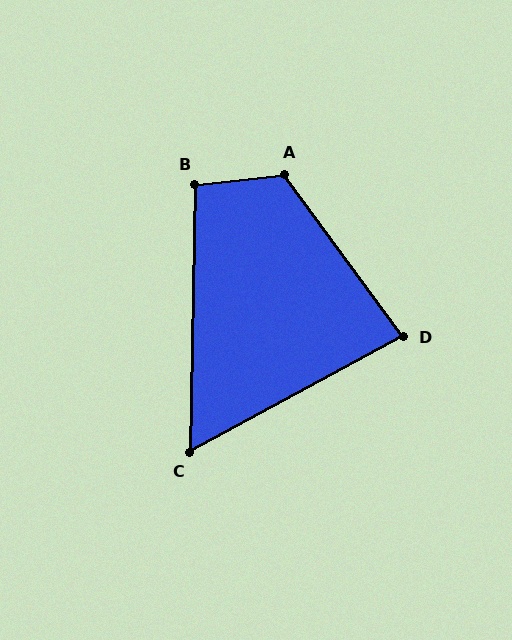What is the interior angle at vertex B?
Approximately 98 degrees (obtuse).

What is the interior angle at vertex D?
Approximately 82 degrees (acute).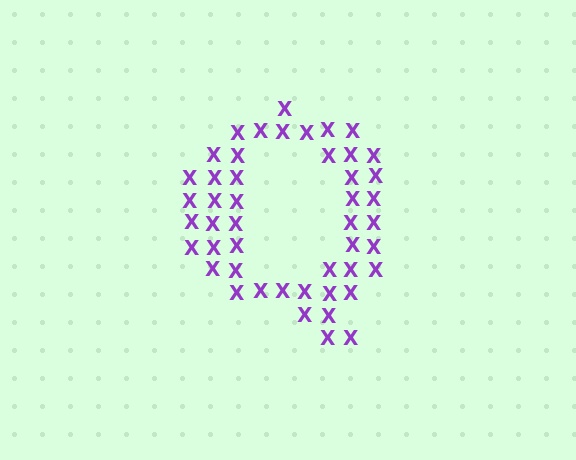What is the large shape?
The large shape is the letter Q.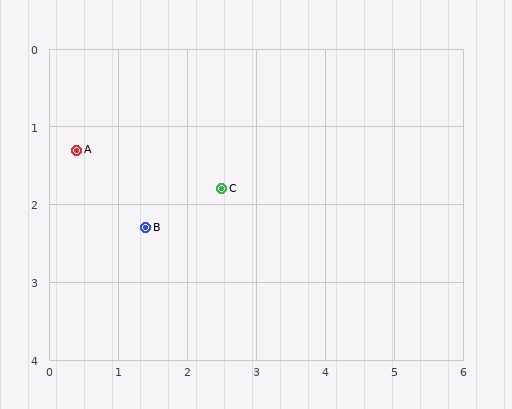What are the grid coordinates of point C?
Point C is at approximately (2.5, 1.8).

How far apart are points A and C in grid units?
Points A and C are about 2.2 grid units apart.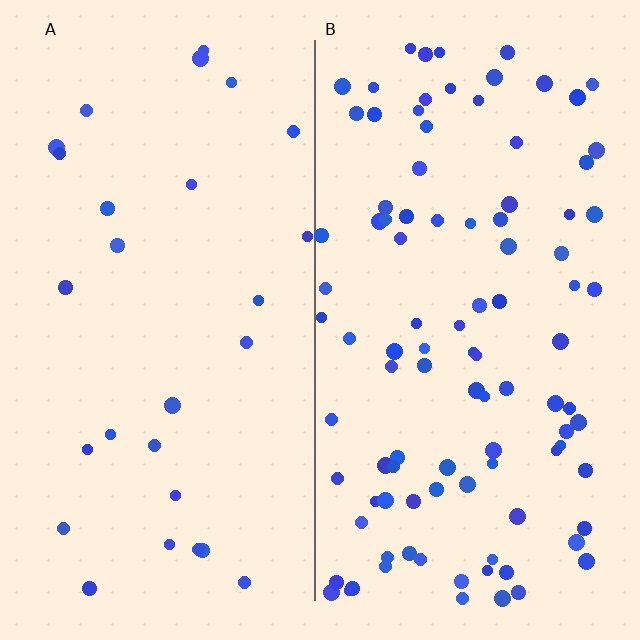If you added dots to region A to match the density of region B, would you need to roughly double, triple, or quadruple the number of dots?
Approximately quadruple.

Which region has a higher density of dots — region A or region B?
B (the right).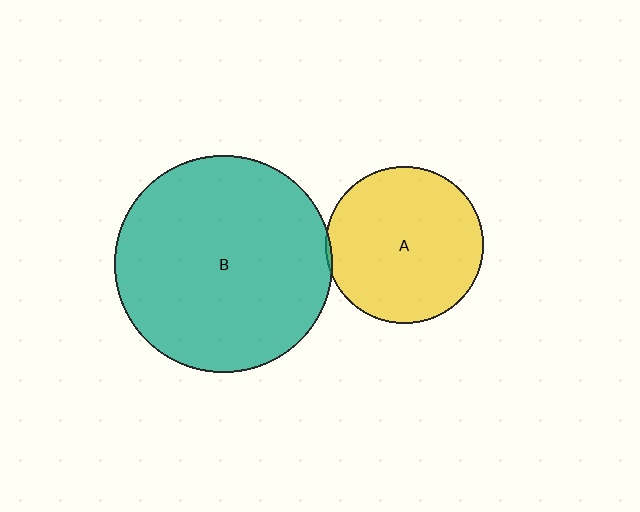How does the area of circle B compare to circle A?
Approximately 1.9 times.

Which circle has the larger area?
Circle B (teal).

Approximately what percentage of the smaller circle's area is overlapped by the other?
Approximately 5%.